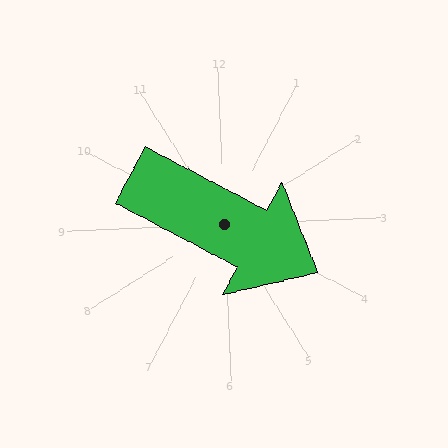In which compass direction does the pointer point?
Southeast.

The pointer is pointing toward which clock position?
Roughly 4 o'clock.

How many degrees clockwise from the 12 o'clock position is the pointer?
Approximately 120 degrees.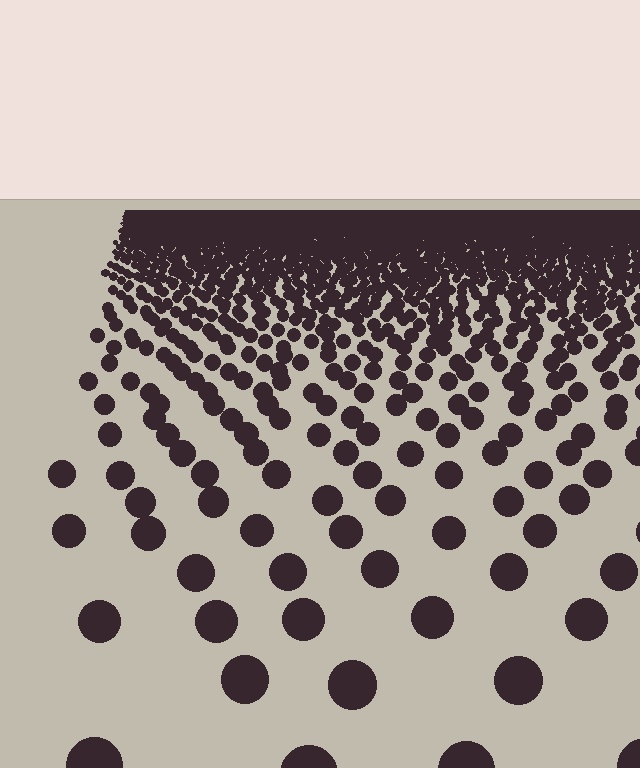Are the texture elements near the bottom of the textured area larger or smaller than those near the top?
Larger. Near the bottom, elements are closer to the viewer and appear at a bigger on-screen size.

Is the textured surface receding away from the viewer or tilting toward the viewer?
The surface is receding away from the viewer. Texture elements get smaller and denser toward the top.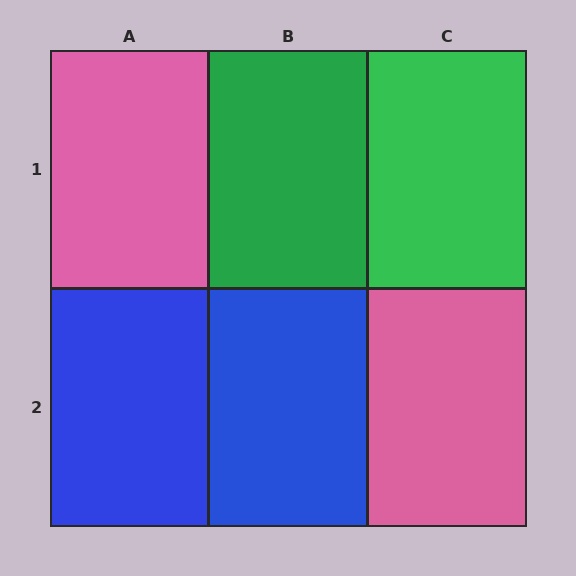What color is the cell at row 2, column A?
Blue.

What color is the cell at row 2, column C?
Pink.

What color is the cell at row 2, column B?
Blue.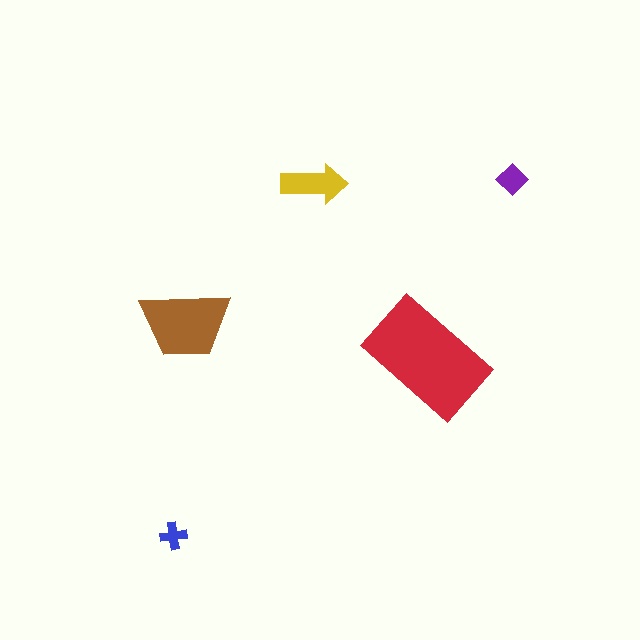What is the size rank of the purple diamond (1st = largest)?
4th.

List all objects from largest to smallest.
The red rectangle, the brown trapezoid, the yellow arrow, the purple diamond, the blue cross.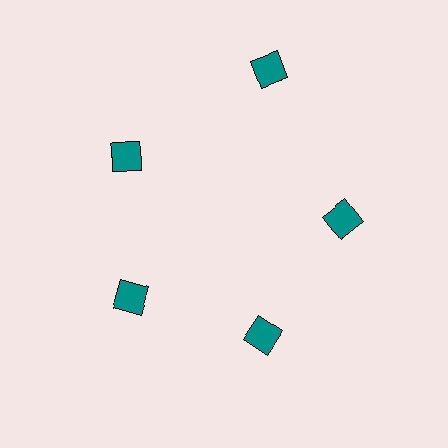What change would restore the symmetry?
The symmetry would be restored by moving it inward, back onto the ring so that all 5 diamonds sit at equal angles and equal distance from the center.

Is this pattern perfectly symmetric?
No. The 5 teal diamonds are arranged in a ring, but one element near the 1 o'clock position is pushed outward from the center, breaking the 5-fold rotational symmetry.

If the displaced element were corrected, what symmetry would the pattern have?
It would have 5-fold rotational symmetry — the pattern would map onto itself every 72 degrees.